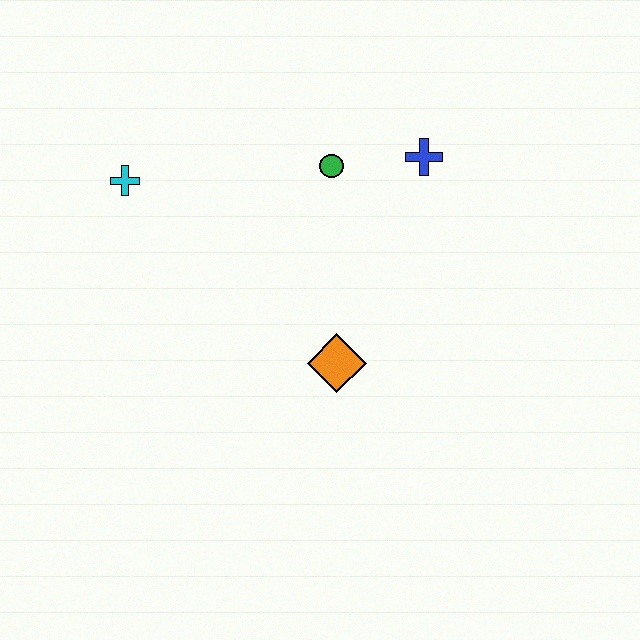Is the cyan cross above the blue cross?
No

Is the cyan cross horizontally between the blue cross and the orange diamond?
No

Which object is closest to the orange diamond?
The green circle is closest to the orange diamond.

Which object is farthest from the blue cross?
The cyan cross is farthest from the blue cross.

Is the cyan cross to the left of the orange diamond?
Yes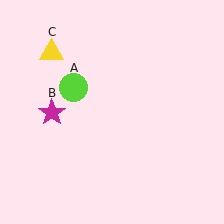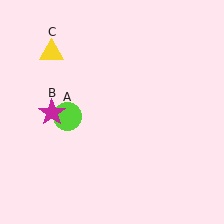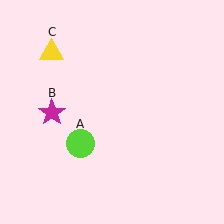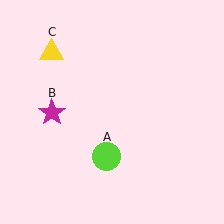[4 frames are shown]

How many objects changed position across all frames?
1 object changed position: lime circle (object A).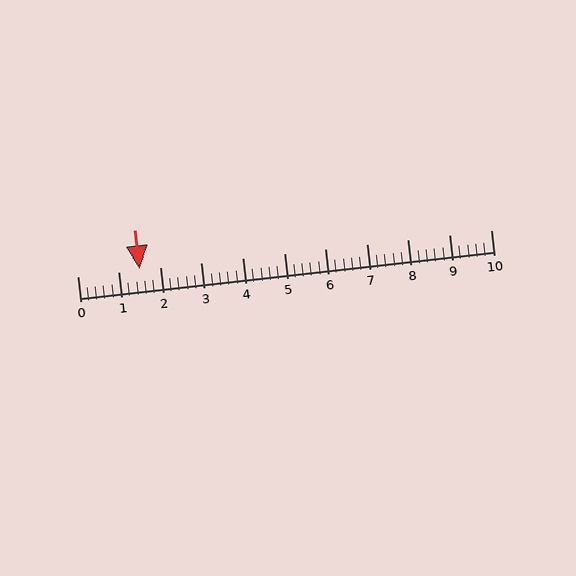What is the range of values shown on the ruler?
The ruler shows values from 0 to 10.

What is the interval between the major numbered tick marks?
The major tick marks are spaced 1 units apart.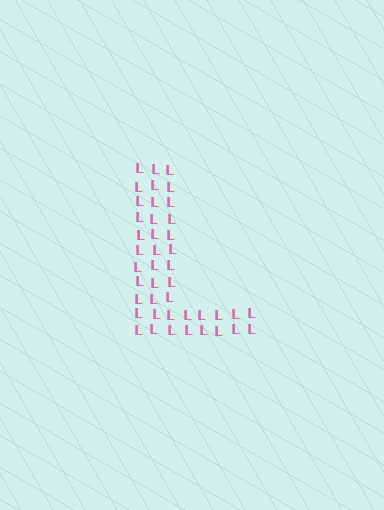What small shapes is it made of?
It is made of small letter L's.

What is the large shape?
The large shape is the letter L.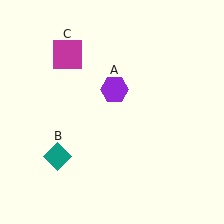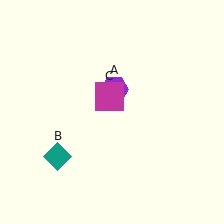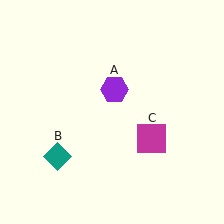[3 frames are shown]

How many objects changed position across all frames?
1 object changed position: magenta square (object C).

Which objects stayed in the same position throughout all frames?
Purple hexagon (object A) and teal diamond (object B) remained stationary.